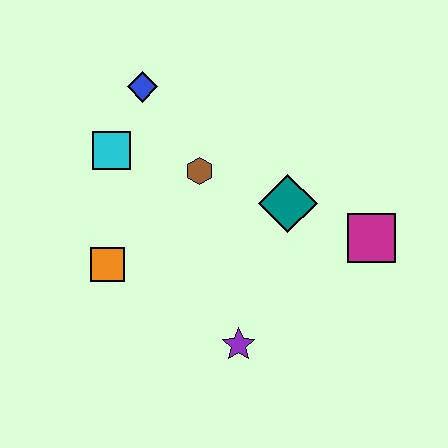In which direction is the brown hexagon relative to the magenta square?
The brown hexagon is to the left of the magenta square.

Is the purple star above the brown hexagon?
No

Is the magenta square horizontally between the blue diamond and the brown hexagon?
No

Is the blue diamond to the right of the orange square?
Yes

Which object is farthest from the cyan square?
The magenta square is farthest from the cyan square.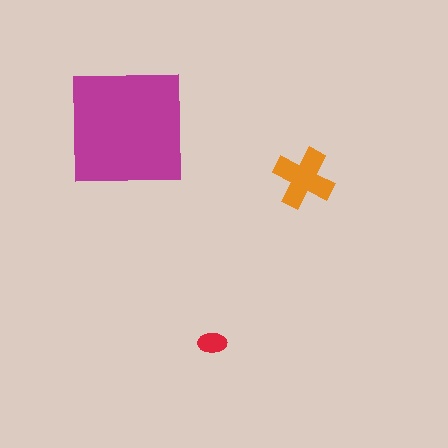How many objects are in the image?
There are 3 objects in the image.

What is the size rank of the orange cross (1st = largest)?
2nd.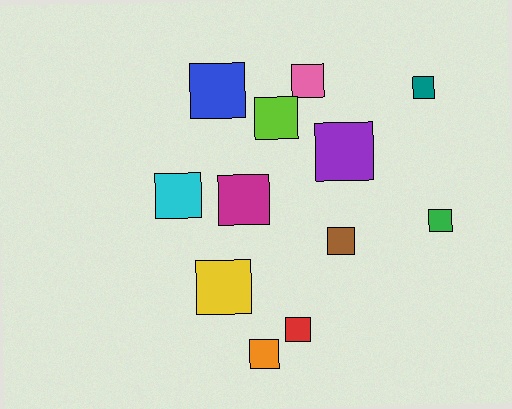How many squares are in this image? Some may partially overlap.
There are 12 squares.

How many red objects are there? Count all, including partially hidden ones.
There is 1 red object.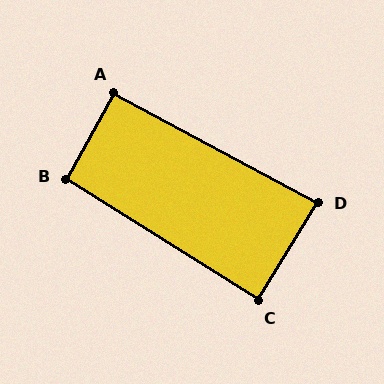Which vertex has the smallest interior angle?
D, at approximately 87 degrees.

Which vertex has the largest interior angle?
B, at approximately 93 degrees.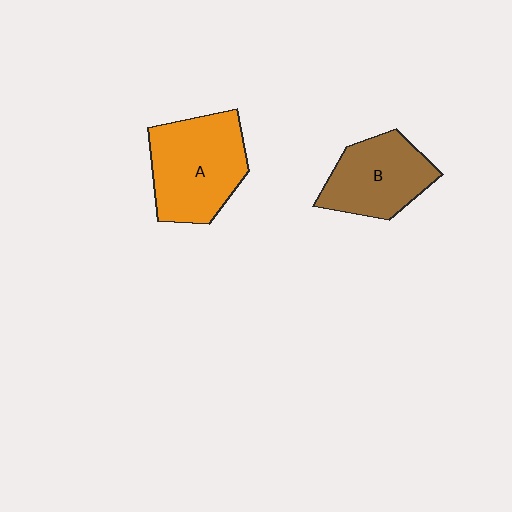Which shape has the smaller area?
Shape B (brown).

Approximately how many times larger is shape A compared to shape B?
Approximately 1.3 times.